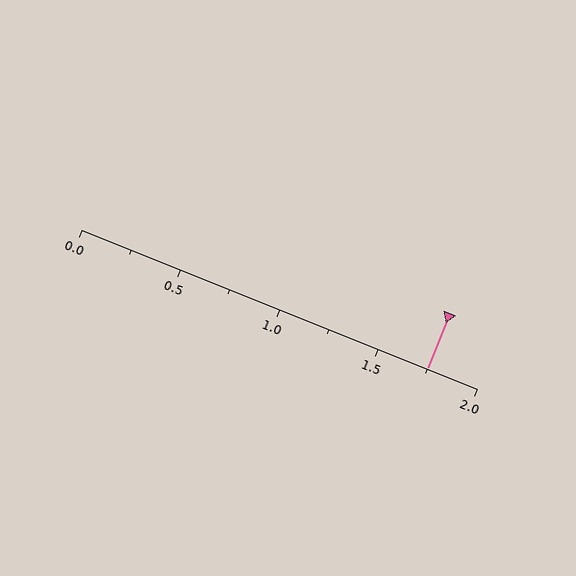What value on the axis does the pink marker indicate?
The marker indicates approximately 1.75.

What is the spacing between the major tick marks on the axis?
The major ticks are spaced 0.5 apart.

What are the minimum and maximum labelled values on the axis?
The axis runs from 0.0 to 2.0.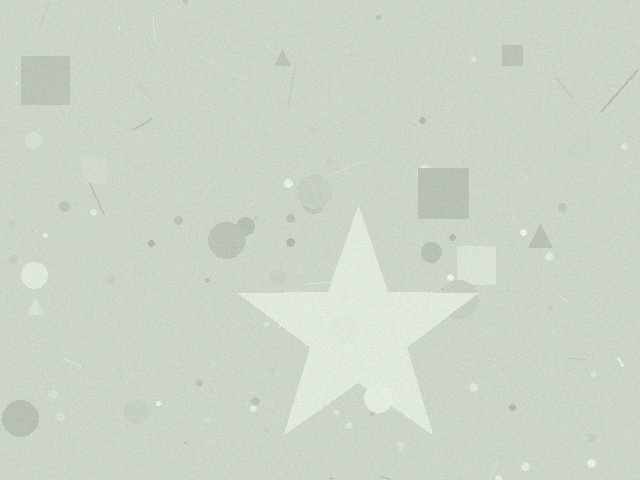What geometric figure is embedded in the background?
A star is embedded in the background.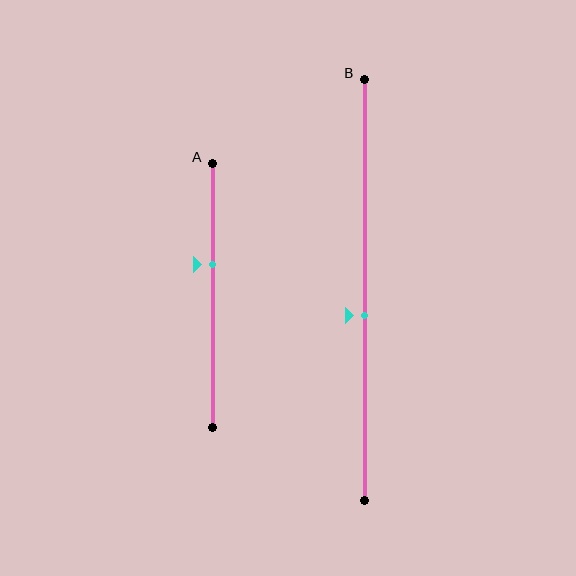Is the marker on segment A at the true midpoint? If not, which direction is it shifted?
No, the marker on segment A is shifted upward by about 12% of the segment length.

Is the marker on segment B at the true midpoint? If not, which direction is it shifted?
No, the marker on segment B is shifted downward by about 6% of the segment length.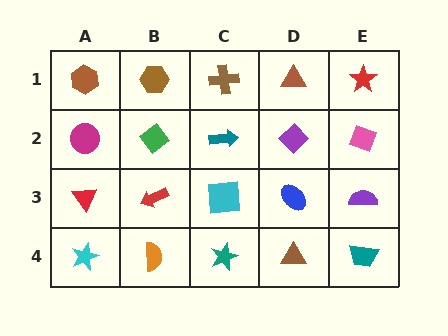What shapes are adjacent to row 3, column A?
A magenta circle (row 2, column A), a cyan star (row 4, column A), a red arrow (row 3, column B).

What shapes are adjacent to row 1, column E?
A pink diamond (row 2, column E), a brown triangle (row 1, column D).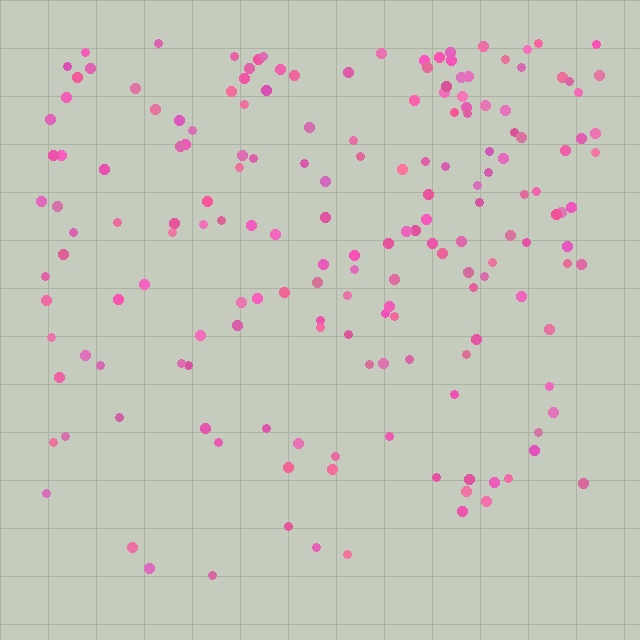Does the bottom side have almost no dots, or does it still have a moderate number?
Still a moderate number, just noticeably fewer than the top.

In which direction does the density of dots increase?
From bottom to top, with the top side densest.